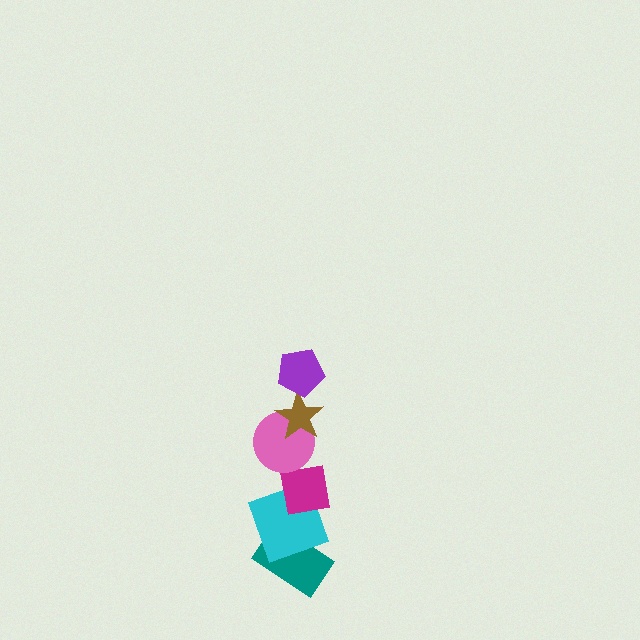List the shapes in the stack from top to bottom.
From top to bottom: the purple pentagon, the brown star, the pink circle, the magenta square, the cyan square, the teal rectangle.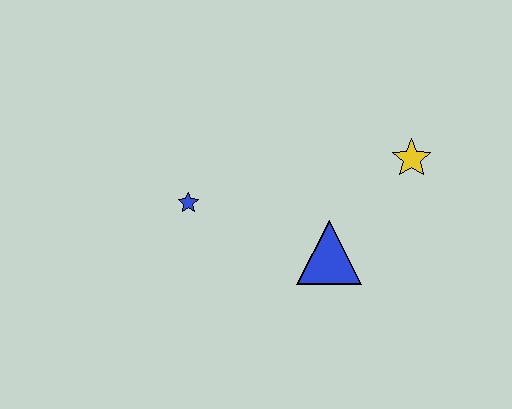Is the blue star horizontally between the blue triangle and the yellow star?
No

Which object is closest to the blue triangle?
The yellow star is closest to the blue triangle.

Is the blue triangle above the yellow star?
No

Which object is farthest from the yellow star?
The blue star is farthest from the yellow star.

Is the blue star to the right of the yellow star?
No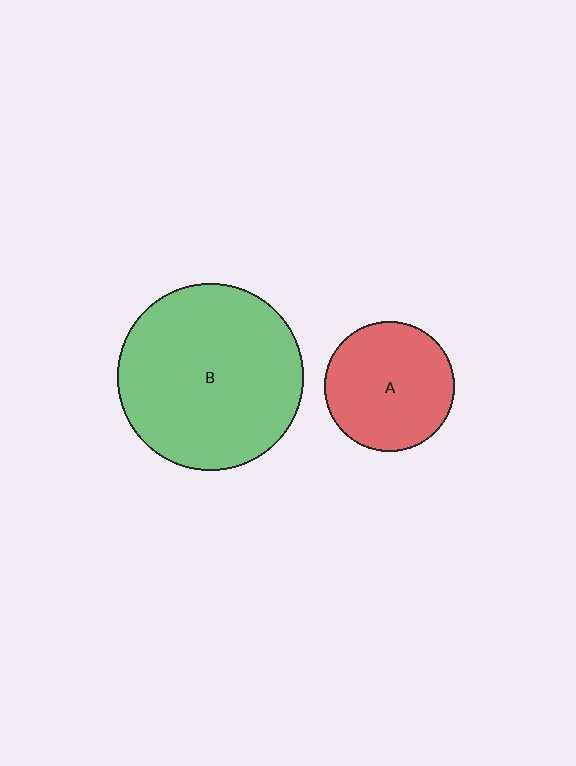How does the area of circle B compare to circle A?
Approximately 2.1 times.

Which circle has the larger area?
Circle B (green).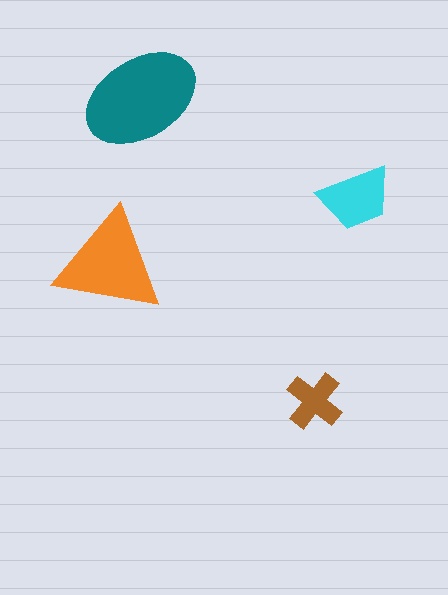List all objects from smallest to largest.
The brown cross, the cyan trapezoid, the orange triangle, the teal ellipse.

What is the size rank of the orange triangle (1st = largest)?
2nd.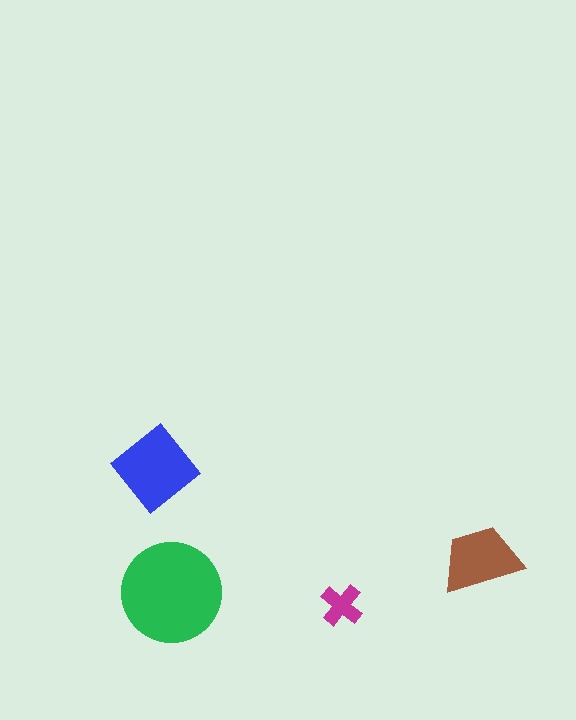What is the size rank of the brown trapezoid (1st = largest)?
3rd.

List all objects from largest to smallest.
The green circle, the blue diamond, the brown trapezoid, the magenta cross.